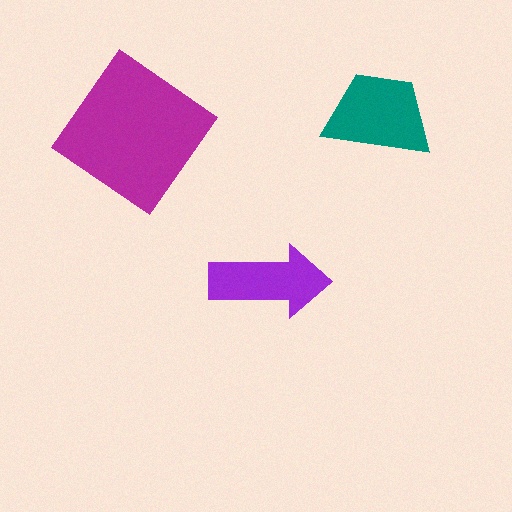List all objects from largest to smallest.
The magenta diamond, the teal trapezoid, the purple arrow.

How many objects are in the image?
There are 3 objects in the image.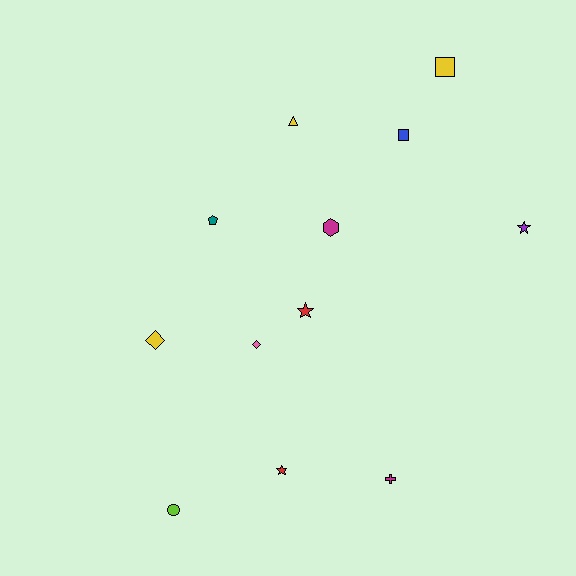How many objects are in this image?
There are 12 objects.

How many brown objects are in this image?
There are no brown objects.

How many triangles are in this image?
There is 1 triangle.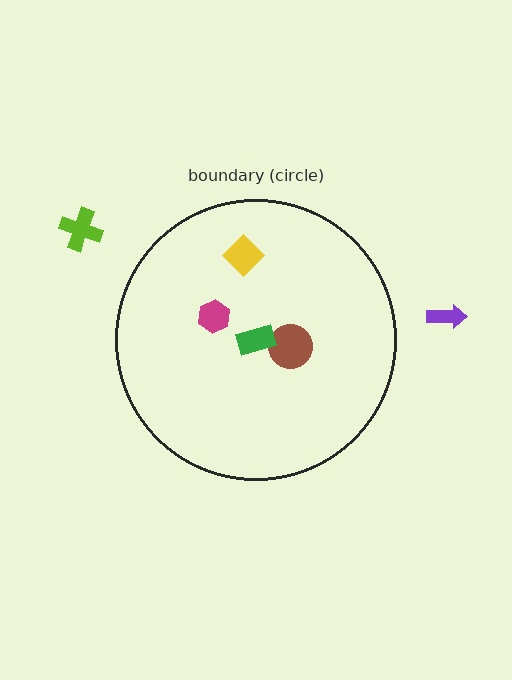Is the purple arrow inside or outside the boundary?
Outside.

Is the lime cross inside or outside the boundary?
Outside.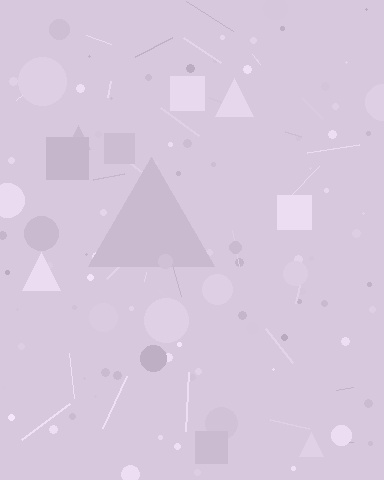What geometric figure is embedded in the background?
A triangle is embedded in the background.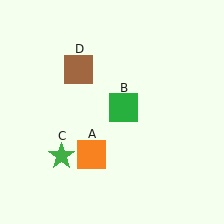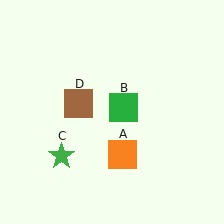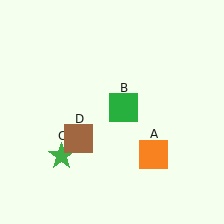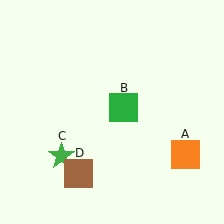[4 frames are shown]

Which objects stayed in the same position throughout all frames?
Green square (object B) and green star (object C) remained stationary.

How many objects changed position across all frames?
2 objects changed position: orange square (object A), brown square (object D).